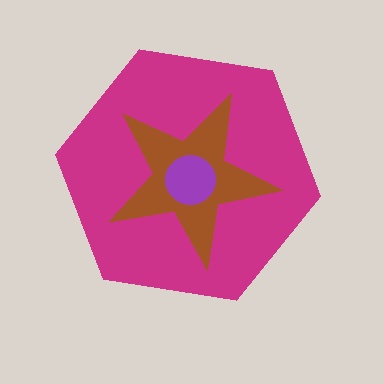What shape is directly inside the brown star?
The purple circle.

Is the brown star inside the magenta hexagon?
Yes.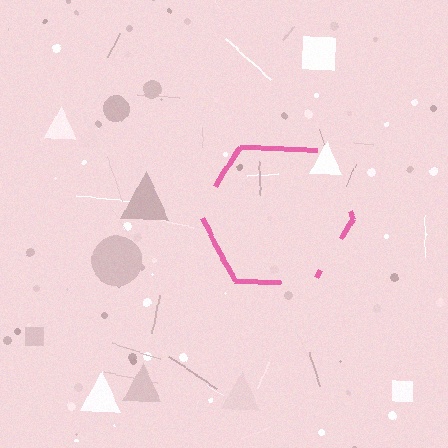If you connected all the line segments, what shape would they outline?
They would outline a hexagon.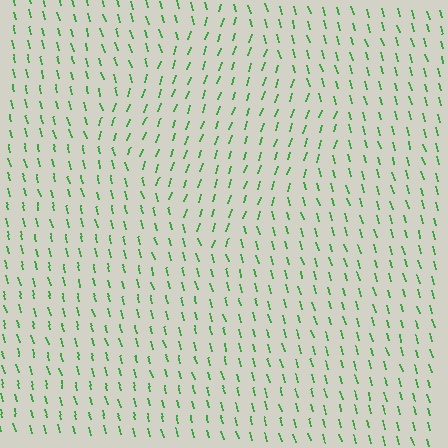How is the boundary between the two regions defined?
The boundary is defined purely by a change in line orientation (approximately 34 degrees difference). All lines are the same color and thickness.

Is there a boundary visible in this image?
Yes, there is a texture boundary formed by a change in line orientation.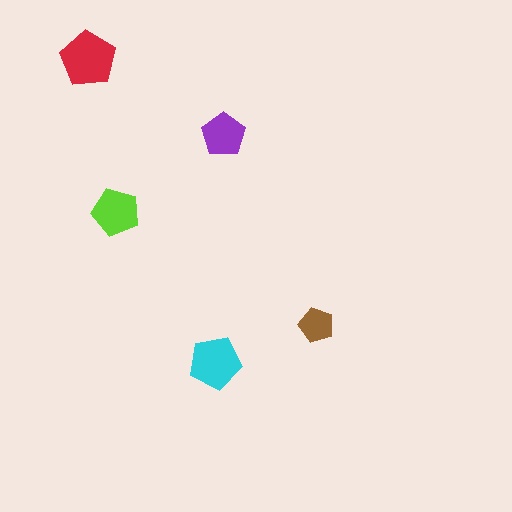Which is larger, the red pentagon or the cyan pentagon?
The red one.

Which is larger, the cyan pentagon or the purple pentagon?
The cyan one.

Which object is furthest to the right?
The brown pentagon is rightmost.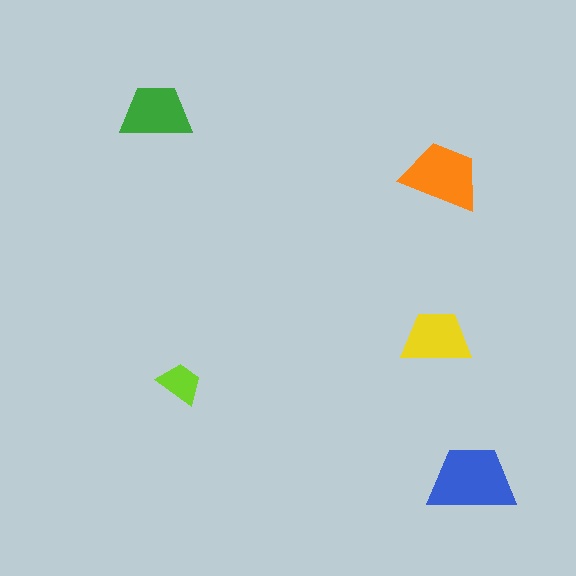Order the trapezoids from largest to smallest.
the blue one, the orange one, the green one, the yellow one, the lime one.